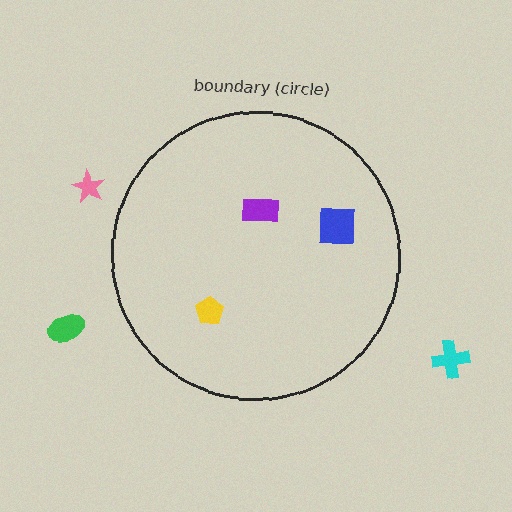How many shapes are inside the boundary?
3 inside, 3 outside.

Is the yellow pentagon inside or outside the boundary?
Inside.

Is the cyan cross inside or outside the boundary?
Outside.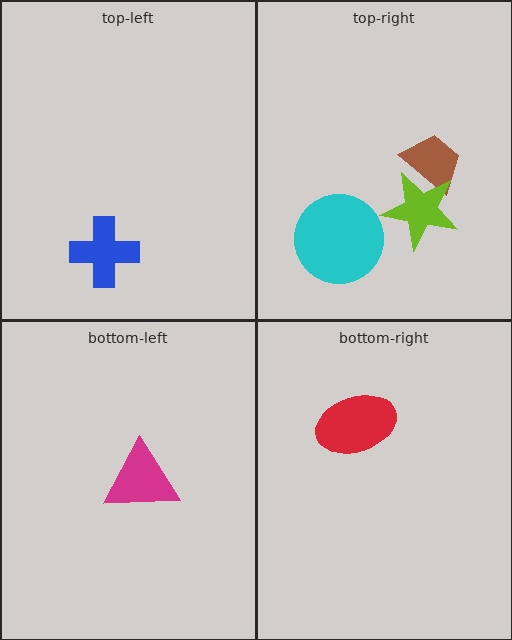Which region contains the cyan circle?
The top-right region.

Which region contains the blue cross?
The top-left region.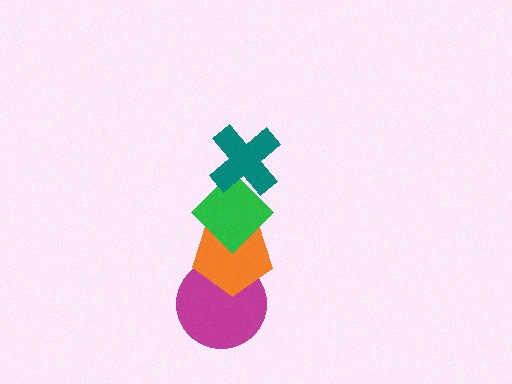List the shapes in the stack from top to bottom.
From top to bottom: the teal cross, the green diamond, the orange pentagon, the magenta circle.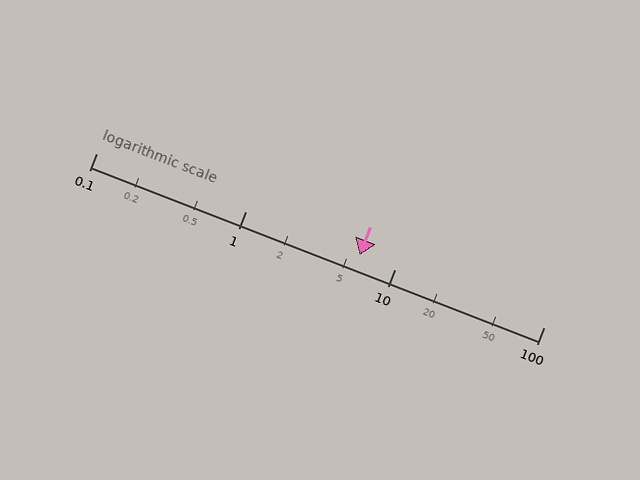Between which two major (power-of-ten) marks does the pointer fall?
The pointer is between 1 and 10.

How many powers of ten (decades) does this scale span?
The scale spans 3 decades, from 0.1 to 100.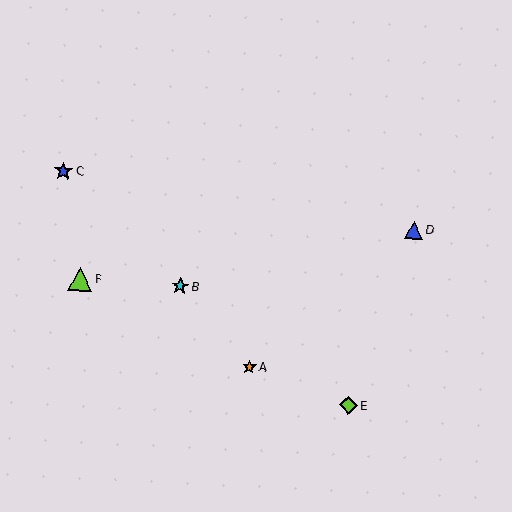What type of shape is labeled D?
Shape D is a blue triangle.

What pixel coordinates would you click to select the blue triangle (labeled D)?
Click at (414, 230) to select the blue triangle D.